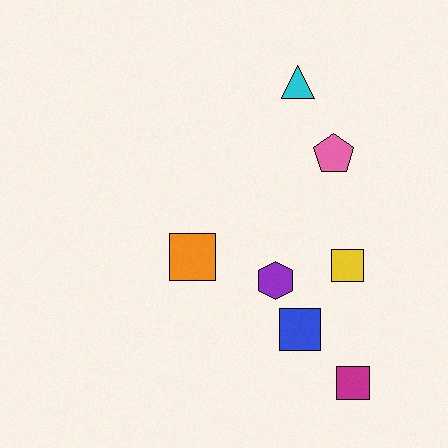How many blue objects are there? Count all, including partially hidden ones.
There is 1 blue object.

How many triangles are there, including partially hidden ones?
There is 1 triangle.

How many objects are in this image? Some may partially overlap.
There are 7 objects.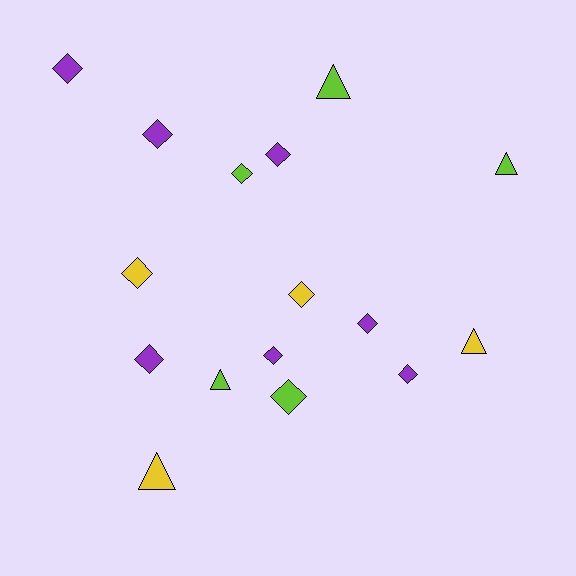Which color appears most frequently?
Purple, with 7 objects.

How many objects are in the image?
There are 16 objects.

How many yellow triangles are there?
There are 2 yellow triangles.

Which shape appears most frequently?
Diamond, with 11 objects.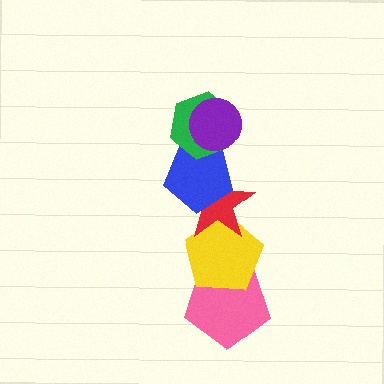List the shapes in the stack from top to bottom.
From top to bottom: the purple circle, the green hexagon, the blue pentagon, the red star, the yellow pentagon, the pink pentagon.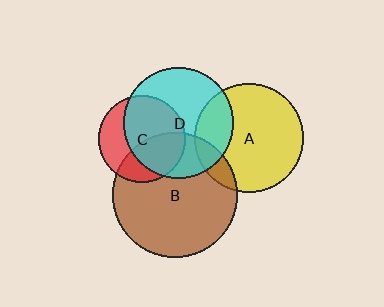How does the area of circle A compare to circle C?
Approximately 1.6 times.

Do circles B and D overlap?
Yes.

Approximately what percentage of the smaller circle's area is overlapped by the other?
Approximately 30%.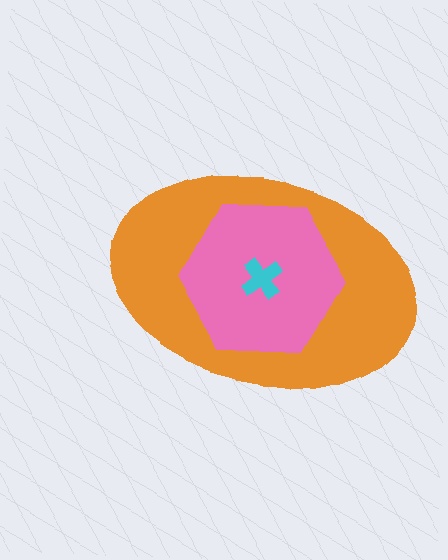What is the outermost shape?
The orange ellipse.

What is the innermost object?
The cyan cross.